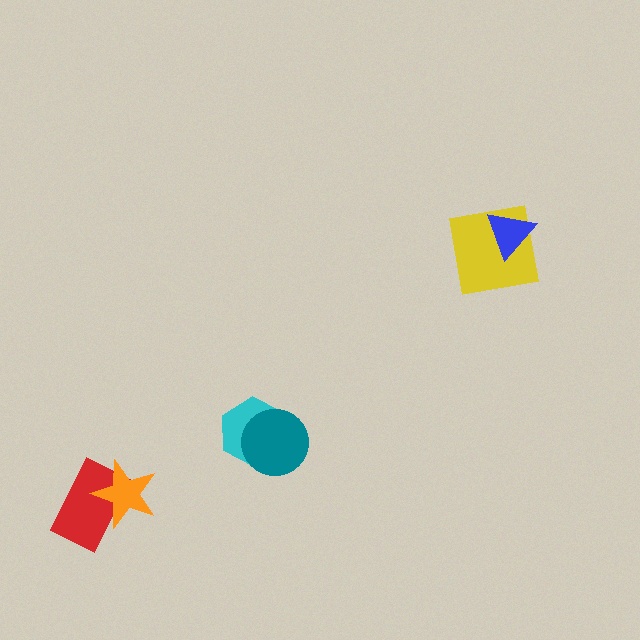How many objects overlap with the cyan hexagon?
1 object overlaps with the cyan hexagon.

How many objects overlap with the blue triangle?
1 object overlaps with the blue triangle.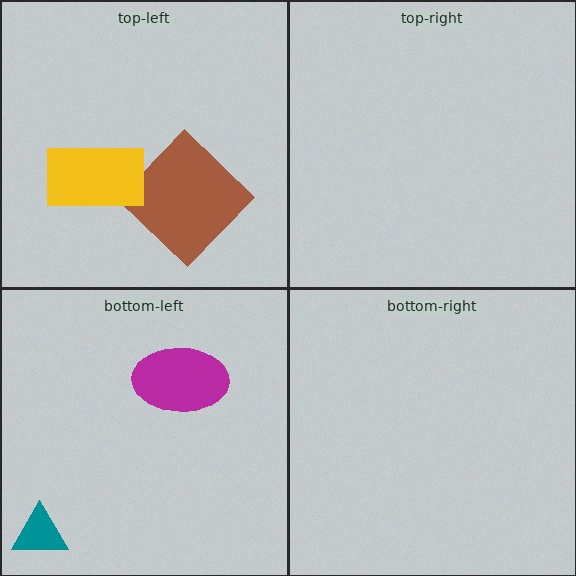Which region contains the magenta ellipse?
The bottom-left region.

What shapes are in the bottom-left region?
The teal triangle, the magenta ellipse.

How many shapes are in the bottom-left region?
2.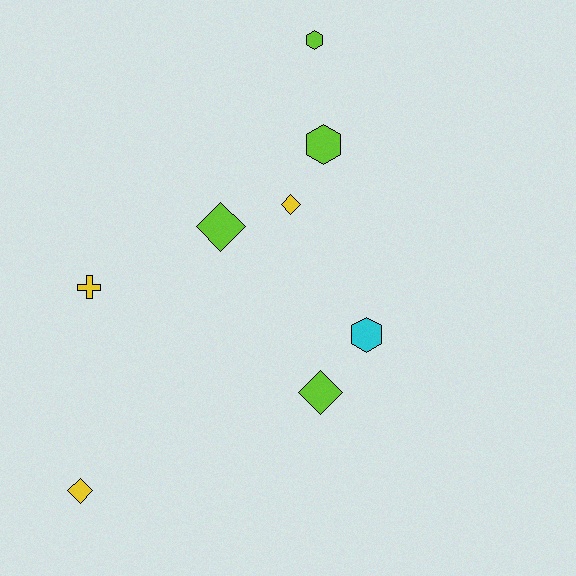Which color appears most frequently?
Lime, with 4 objects.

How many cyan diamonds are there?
There are no cyan diamonds.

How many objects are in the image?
There are 8 objects.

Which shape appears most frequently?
Diamond, with 4 objects.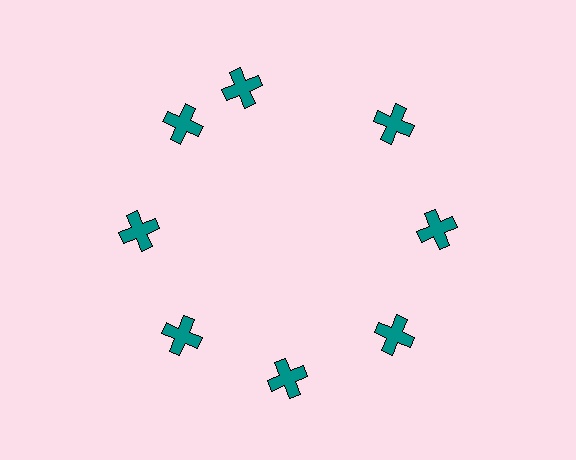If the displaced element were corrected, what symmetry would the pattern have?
It would have 8-fold rotational symmetry — the pattern would map onto itself every 45 degrees.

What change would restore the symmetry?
The symmetry would be restored by rotating it back into even spacing with its neighbors so that all 8 crosses sit at equal angles and equal distance from the center.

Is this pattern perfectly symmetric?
No. The 8 teal crosses are arranged in a ring, but one element near the 12 o'clock position is rotated out of alignment along the ring, breaking the 8-fold rotational symmetry.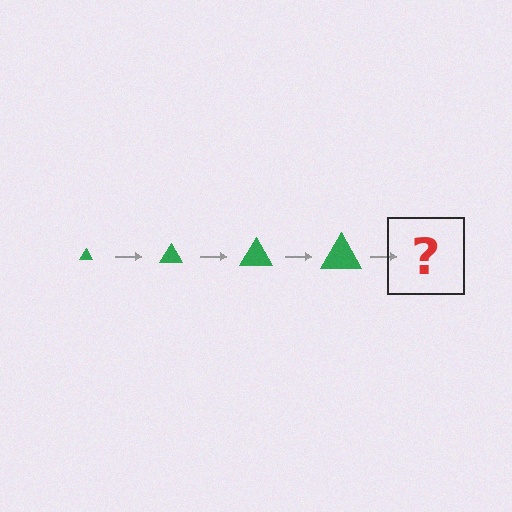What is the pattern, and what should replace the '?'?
The pattern is that the triangle gets progressively larger each step. The '?' should be a green triangle, larger than the previous one.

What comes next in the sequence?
The next element should be a green triangle, larger than the previous one.